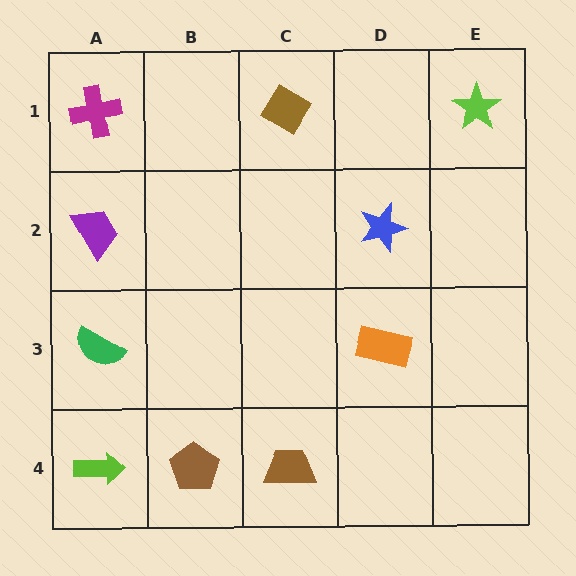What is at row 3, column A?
A green semicircle.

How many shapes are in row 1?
3 shapes.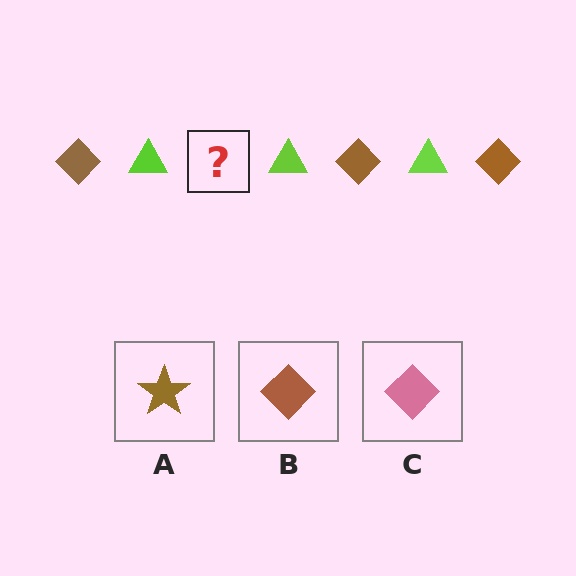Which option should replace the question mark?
Option B.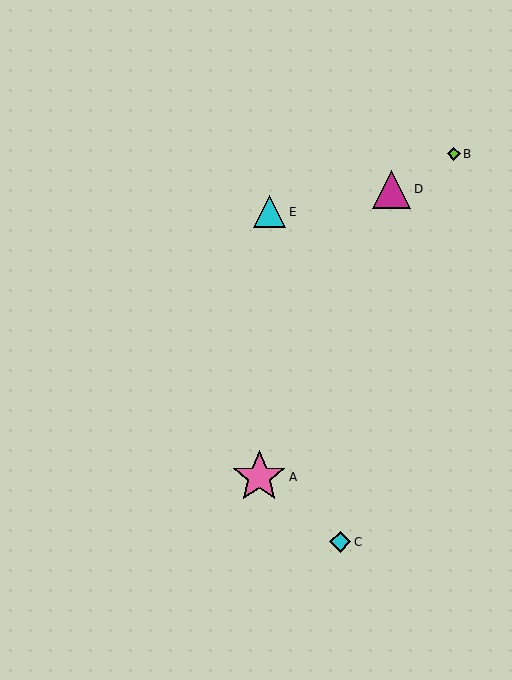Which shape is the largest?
The pink star (labeled A) is the largest.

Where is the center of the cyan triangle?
The center of the cyan triangle is at (270, 212).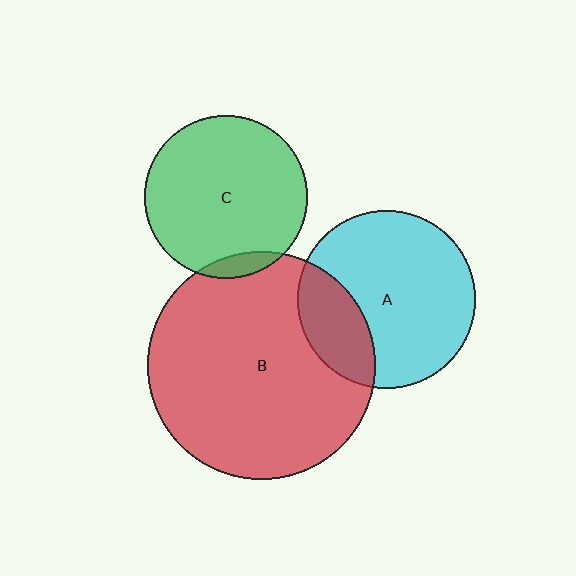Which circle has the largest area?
Circle B (red).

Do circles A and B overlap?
Yes.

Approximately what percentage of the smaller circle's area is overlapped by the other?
Approximately 25%.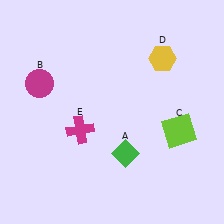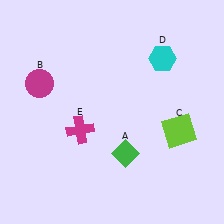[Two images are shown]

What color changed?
The hexagon (D) changed from yellow in Image 1 to cyan in Image 2.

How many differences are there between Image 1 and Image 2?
There is 1 difference between the two images.